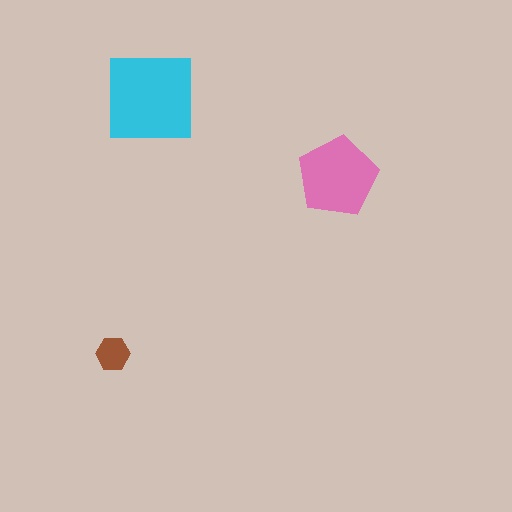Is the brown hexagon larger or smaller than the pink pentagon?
Smaller.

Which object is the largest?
The cyan square.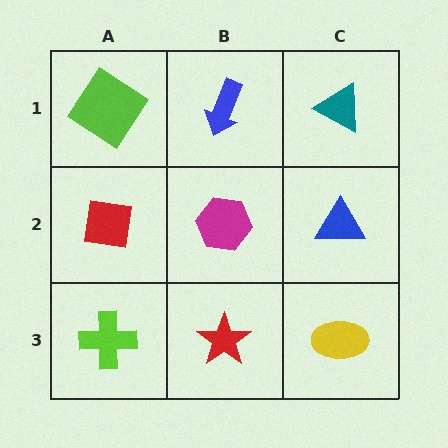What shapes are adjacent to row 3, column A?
A red square (row 2, column A), a red star (row 3, column B).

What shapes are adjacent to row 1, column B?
A magenta hexagon (row 2, column B), a lime diamond (row 1, column A), a teal triangle (row 1, column C).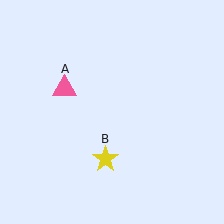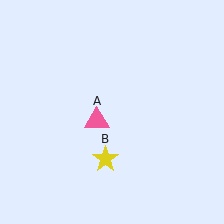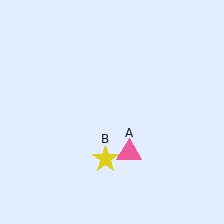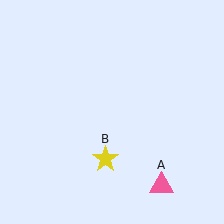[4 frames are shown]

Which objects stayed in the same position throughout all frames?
Yellow star (object B) remained stationary.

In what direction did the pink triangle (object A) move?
The pink triangle (object A) moved down and to the right.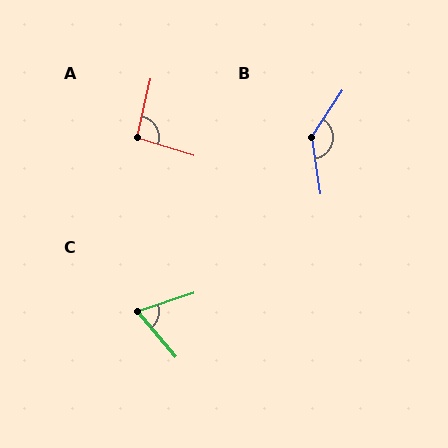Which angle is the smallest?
C, at approximately 68 degrees.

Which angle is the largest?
B, at approximately 138 degrees.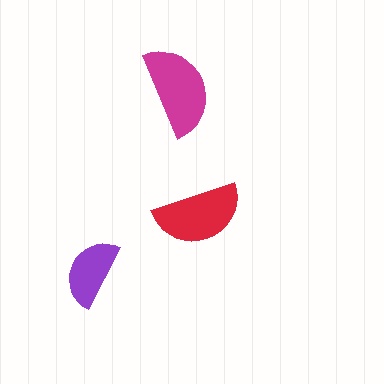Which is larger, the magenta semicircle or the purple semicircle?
The magenta one.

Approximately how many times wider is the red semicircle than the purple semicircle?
About 1.5 times wider.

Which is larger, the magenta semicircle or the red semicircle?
The magenta one.